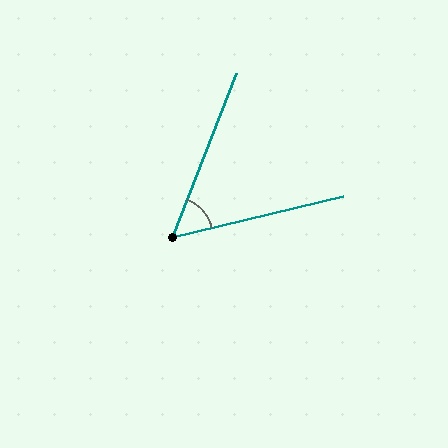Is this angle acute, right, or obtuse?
It is acute.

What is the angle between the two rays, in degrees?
Approximately 55 degrees.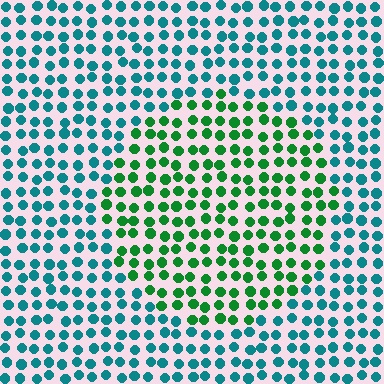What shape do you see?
I see a circle.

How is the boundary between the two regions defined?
The boundary is defined purely by a slight shift in hue (about 48 degrees). Spacing, size, and orientation are identical on both sides.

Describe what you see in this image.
The image is filled with small teal elements in a uniform arrangement. A circle-shaped region is visible where the elements are tinted to a slightly different hue, forming a subtle color boundary.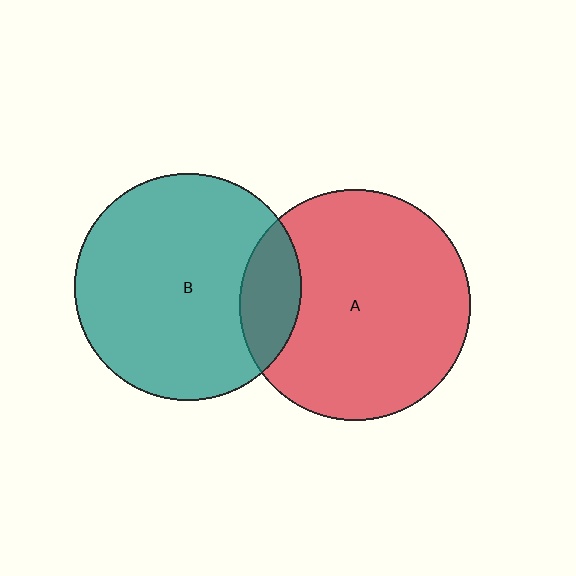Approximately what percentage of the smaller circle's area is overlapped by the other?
Approximately 15%.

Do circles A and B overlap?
Yes.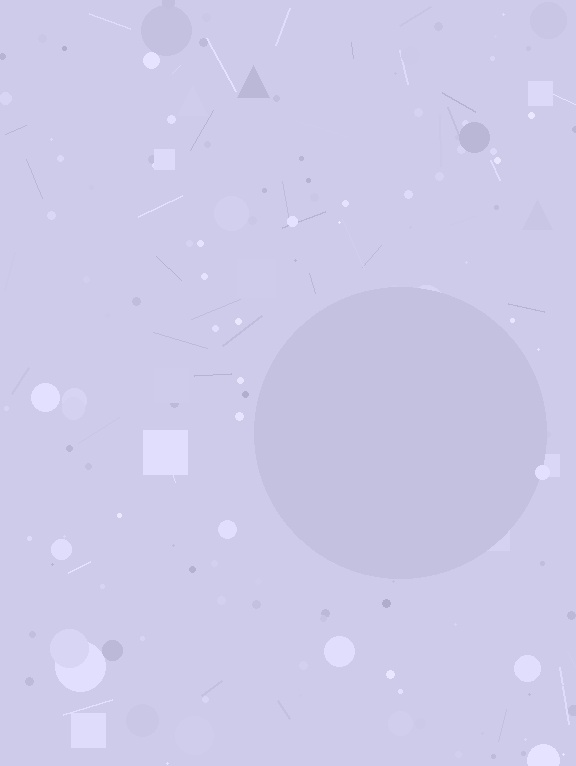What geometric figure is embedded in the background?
A circle is embedded in the background.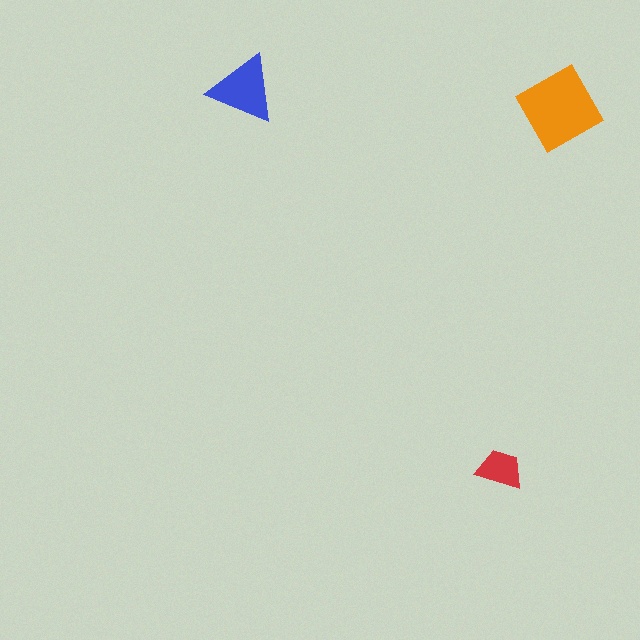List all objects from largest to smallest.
The orange diamond, the blue triangle, the red trapezoid.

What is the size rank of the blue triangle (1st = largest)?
2nd.